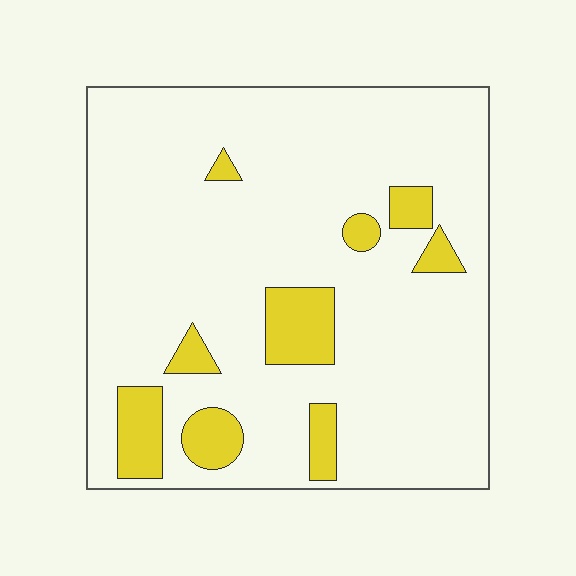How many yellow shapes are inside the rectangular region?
9.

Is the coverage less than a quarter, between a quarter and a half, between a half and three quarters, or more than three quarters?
Less than a quarter.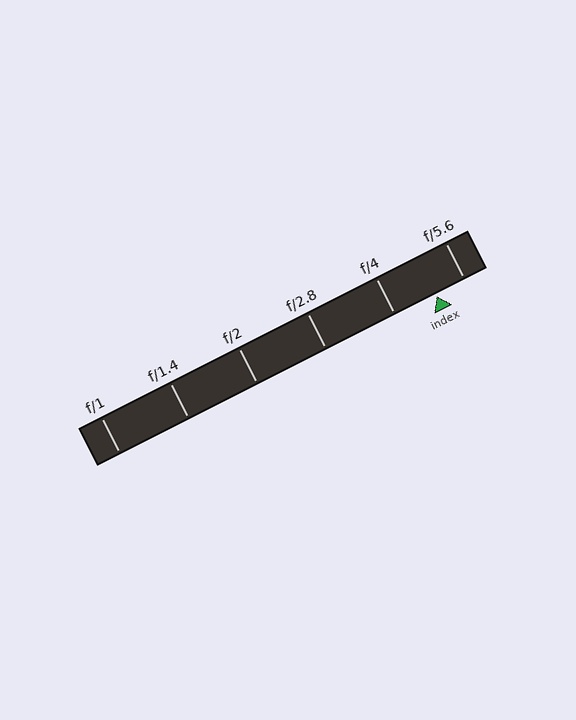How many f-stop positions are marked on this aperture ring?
There are 6 f-stop positions marked.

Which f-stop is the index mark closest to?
The index mark is closest to f/5.6.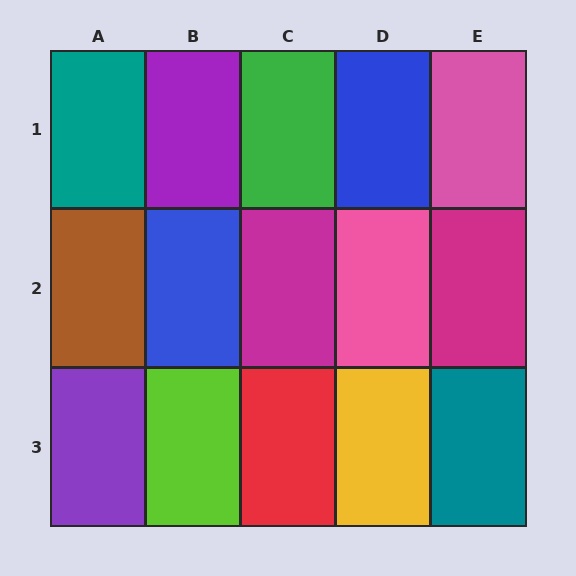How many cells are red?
1 cell is red.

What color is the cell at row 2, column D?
Pink.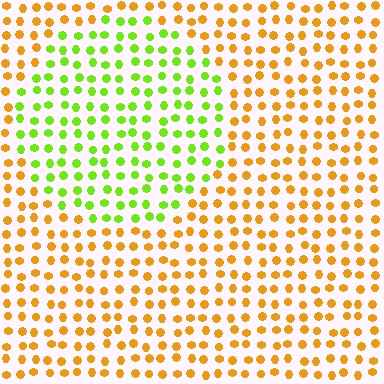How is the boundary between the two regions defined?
The boundary is defined purely by a slight shift in hue (about 59 degrees). Spacing, size, and orientation are identical on both sides.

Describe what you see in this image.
The image is filled with small orange elements in a uniform arrangement. A circle-shaped region is visible where the elements are tinted to a slightly different hue, forming a subtle color boundary.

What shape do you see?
I see a circle.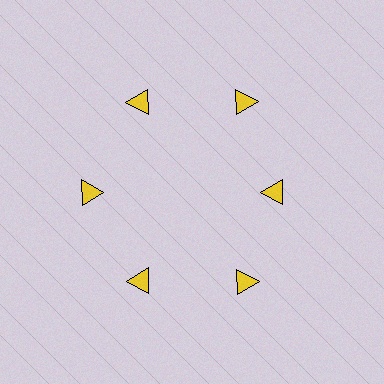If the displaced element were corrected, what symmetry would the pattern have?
It would have 6-fold rotational symmetry — the pattern would map onto itself every 60 degrees.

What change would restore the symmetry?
The symmetry would be restored by moving it outward, back onto the ring so that all 6 triangles sit at equal angles and equal distance from the center.